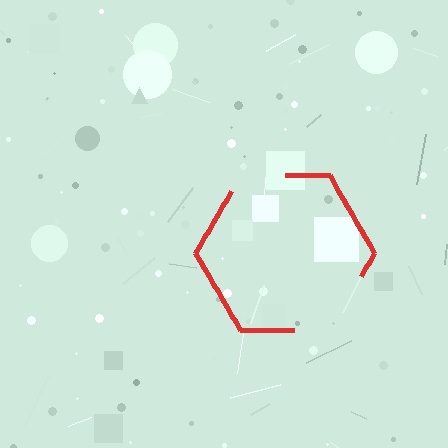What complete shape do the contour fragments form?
The contour fragments form a hexagon.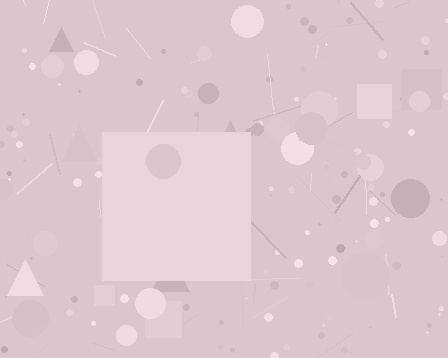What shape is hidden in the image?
A square is hidden in the image.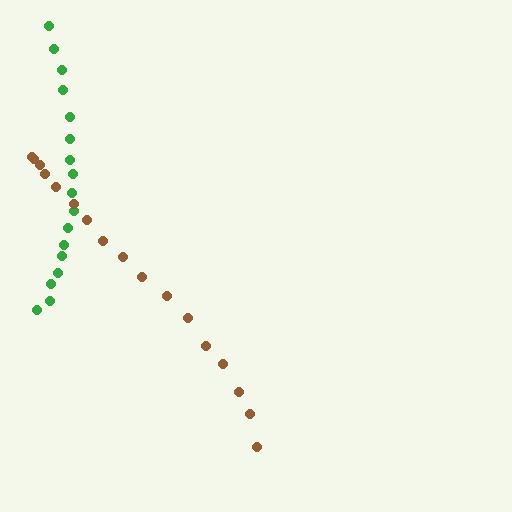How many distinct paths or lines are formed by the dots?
There are 2 distinct paths.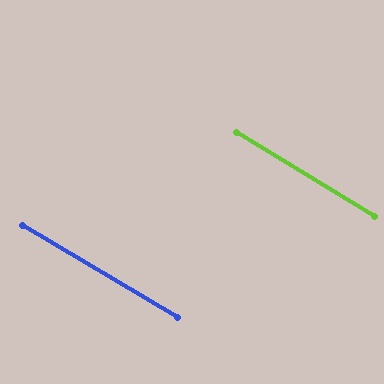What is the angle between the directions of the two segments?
Approximately 1 degree.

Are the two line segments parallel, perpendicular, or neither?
Parallel — their directions differ by only 0.6°.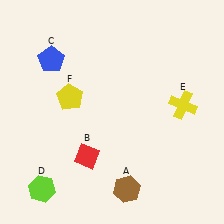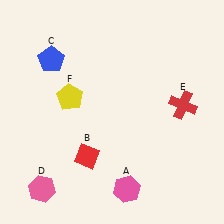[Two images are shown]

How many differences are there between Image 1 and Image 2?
There are 3 differences between the two images.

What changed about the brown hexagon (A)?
In Image 1, A is brown. In Image 2, it changed to pink.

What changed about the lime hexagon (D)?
In Image 1, D is lime. In Image 2, it changed to pink.